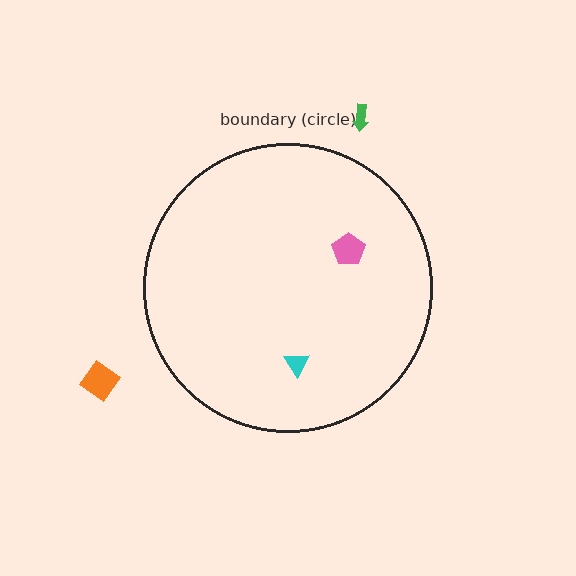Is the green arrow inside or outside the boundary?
Outside.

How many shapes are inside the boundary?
2 inside, 2 outside.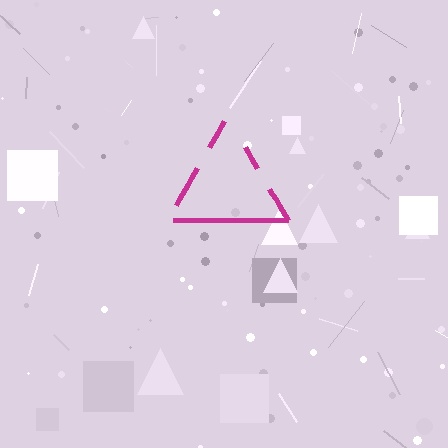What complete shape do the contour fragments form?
The contour fragments form a triangle.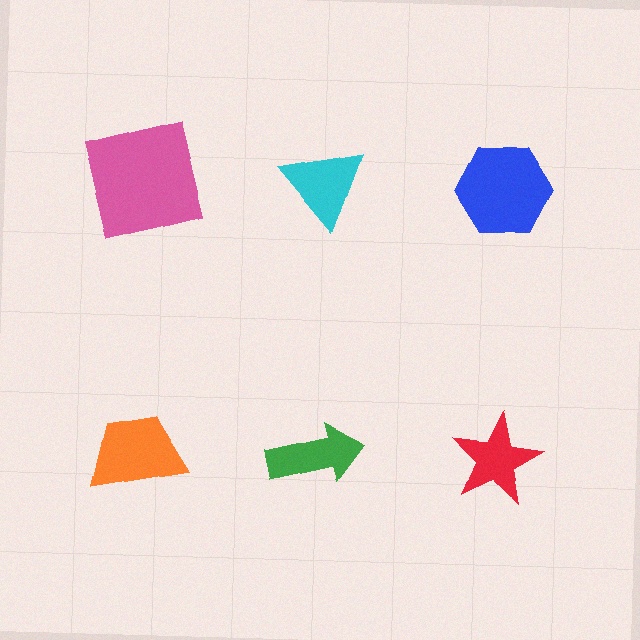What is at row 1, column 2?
A cyan triangle.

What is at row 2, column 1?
An orange trapezoid.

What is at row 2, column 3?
A red star.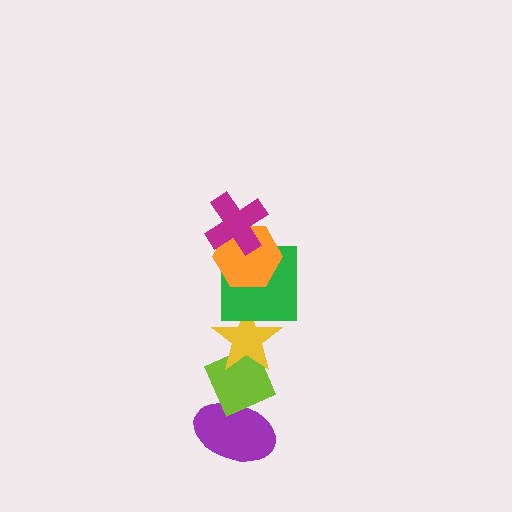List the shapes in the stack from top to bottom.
From top to bottom: the magenta cross, the orange hexagon, the green square, the yellow star, the lime diamond, the purple ellipse.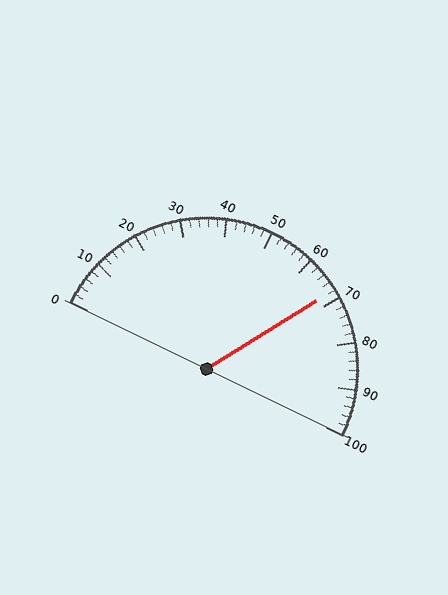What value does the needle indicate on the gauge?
The needle indicates approximately 68.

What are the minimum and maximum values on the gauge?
The gauge ranges from 0 to 100.